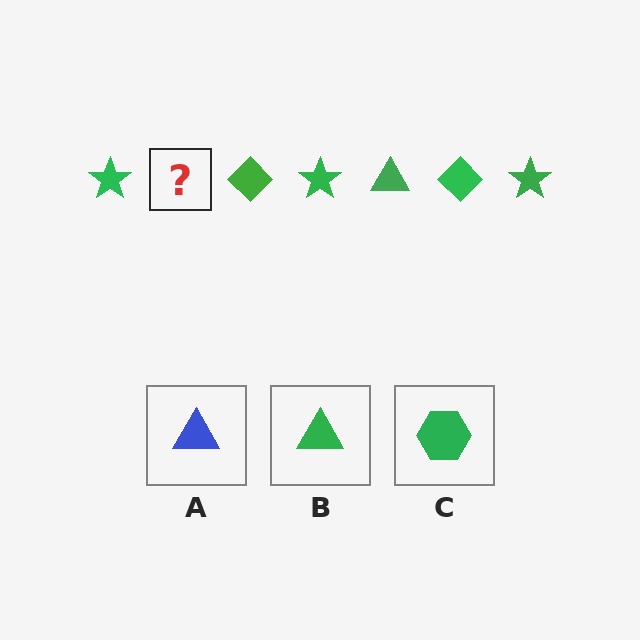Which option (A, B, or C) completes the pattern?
B.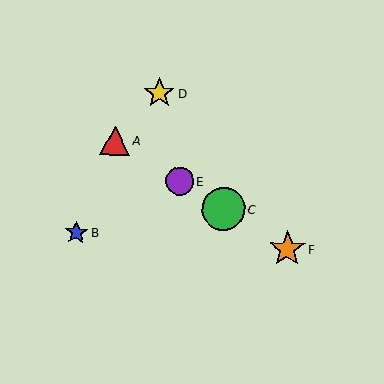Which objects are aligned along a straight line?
Objects A, C, E, F are aligned along a straight line.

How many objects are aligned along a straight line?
4 objects (A, C, E, F) are aligned along a straight line.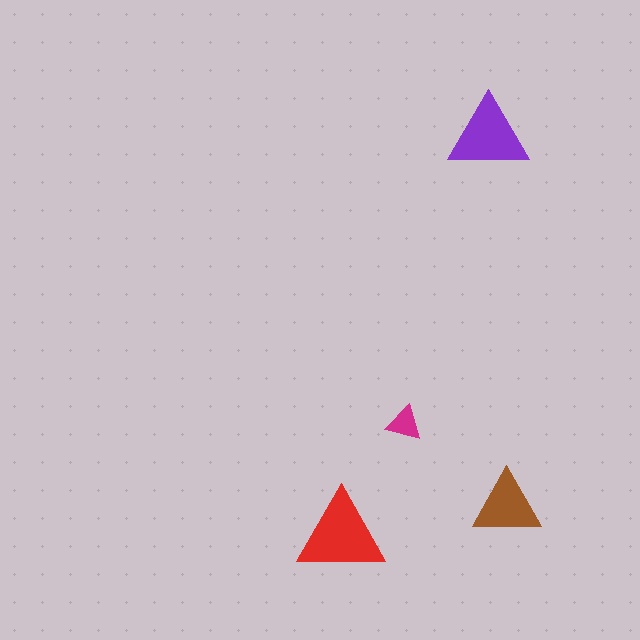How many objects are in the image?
There are 4 objects in the image.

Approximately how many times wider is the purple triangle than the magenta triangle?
About 2.5 times wider.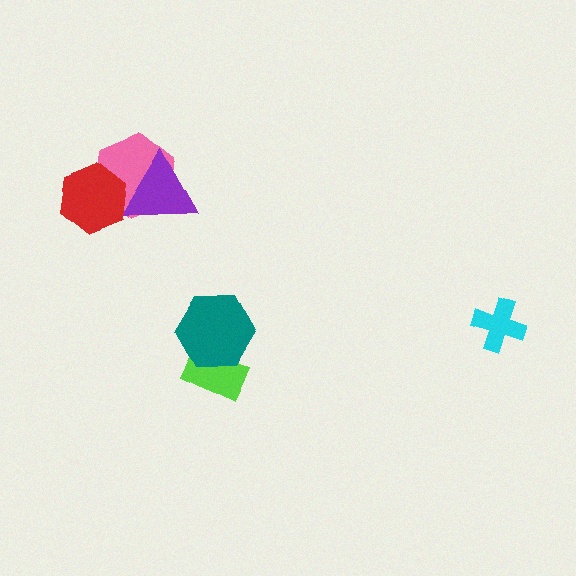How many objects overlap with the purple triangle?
2 objects overlap with the purple triangle.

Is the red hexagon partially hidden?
No, no other shape covers it.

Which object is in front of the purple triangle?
The red hexagon is in front of the purple triangle.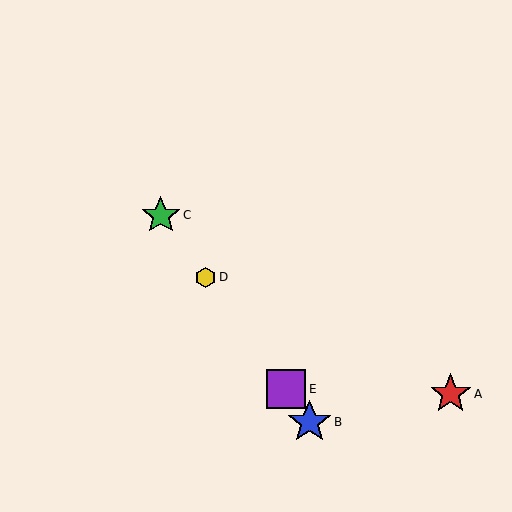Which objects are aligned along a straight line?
Objects B, C, D, E are aligned along a straight line.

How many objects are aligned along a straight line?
4 objects (B, C, D, E) are aligned along a straight line.